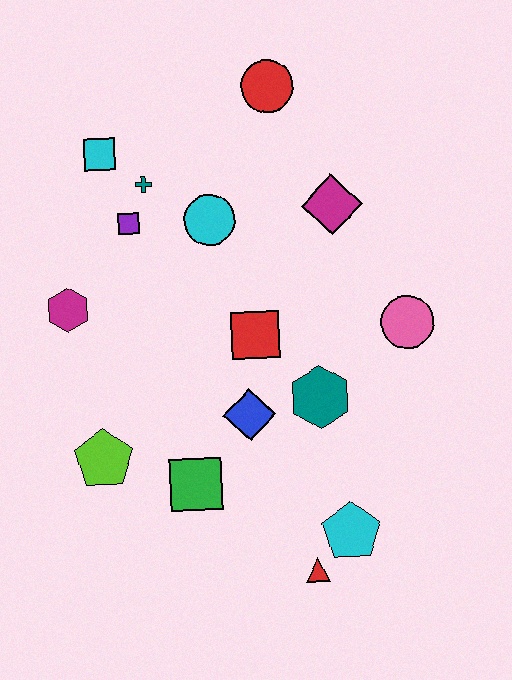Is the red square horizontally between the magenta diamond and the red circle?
No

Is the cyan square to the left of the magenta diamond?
Yes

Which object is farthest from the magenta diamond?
The red triangle is farthest from the magenta diamond.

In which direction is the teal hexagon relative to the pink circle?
The teal hexagon is to the left of the pink circle.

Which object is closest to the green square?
The blue diamond is closest to the green square.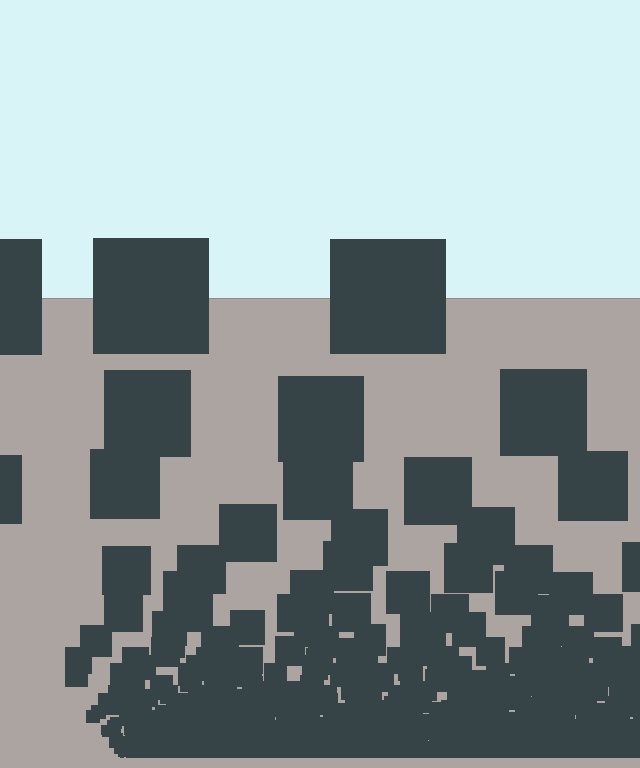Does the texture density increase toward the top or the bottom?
Density increases toward the bottom.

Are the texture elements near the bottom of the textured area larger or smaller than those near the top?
Smaller. The gradient is inverted — elements near the bottom are smaller and denser.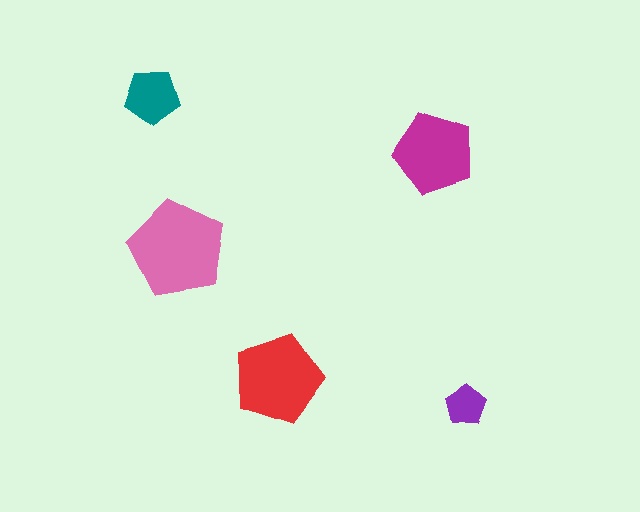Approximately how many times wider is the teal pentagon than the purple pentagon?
About 1.5 times wider.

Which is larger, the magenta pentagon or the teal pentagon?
The magenta one.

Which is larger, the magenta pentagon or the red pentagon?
The red one.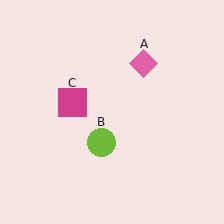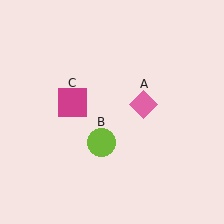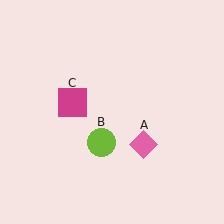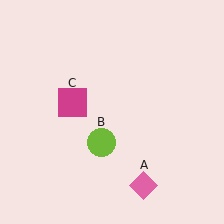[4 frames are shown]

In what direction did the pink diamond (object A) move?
The pink diamond (object A) moved down.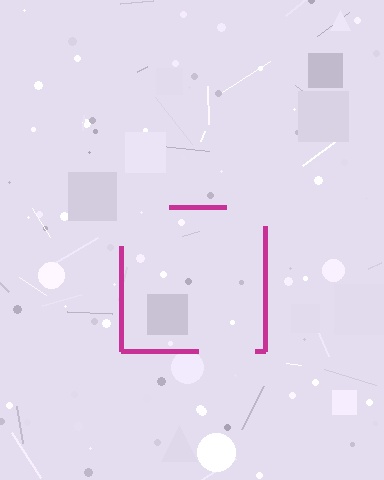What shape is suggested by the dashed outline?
The dashed outline suggests a square.